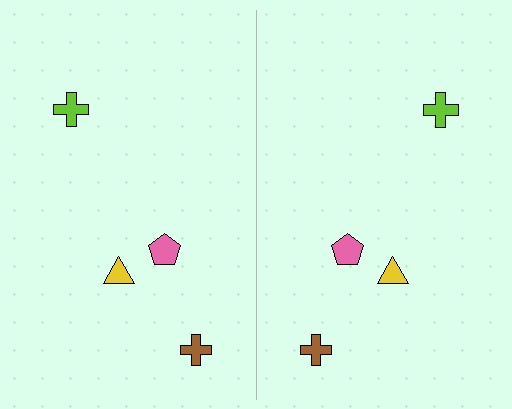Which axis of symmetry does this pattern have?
The pattern has a vertical axis of symmetry running through the center of the image.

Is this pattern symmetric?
Yes, this pattern has bilateral (reflection) symmetry.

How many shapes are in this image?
There are 8 shapes in this image.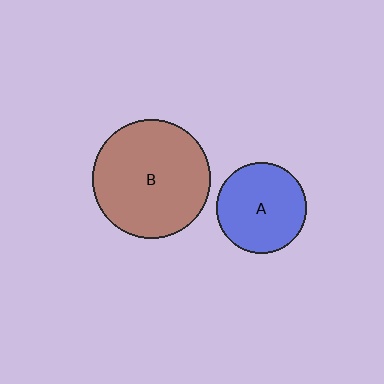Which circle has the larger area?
Circle B (brown).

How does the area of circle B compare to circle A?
Approximately 1.7 times.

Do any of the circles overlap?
No, none of the circles overlap.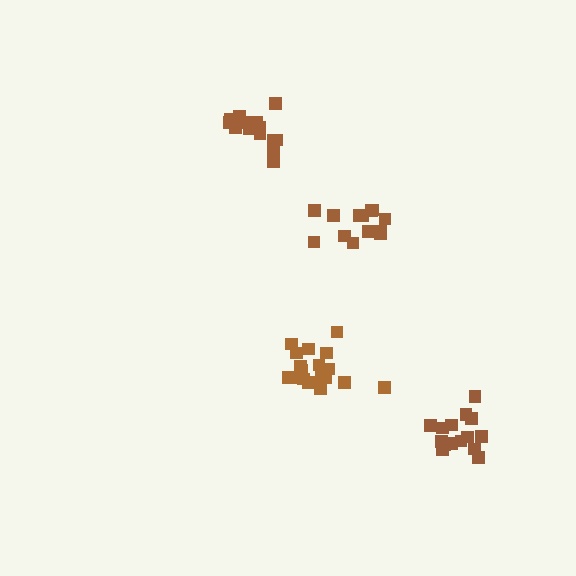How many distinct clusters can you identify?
There are 4 distinct clusters.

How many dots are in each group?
Group 1: 19 dots, Group 2: 13 dots, Group 3: 15 dots, Group 4: 14 dots (61 total).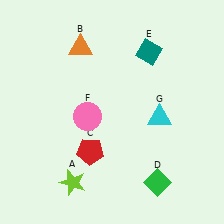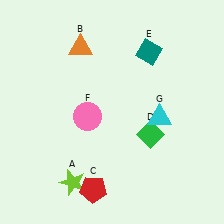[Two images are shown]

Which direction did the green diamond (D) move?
The green diamond (D) moved up.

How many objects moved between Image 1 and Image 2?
2 objects moved between the two images.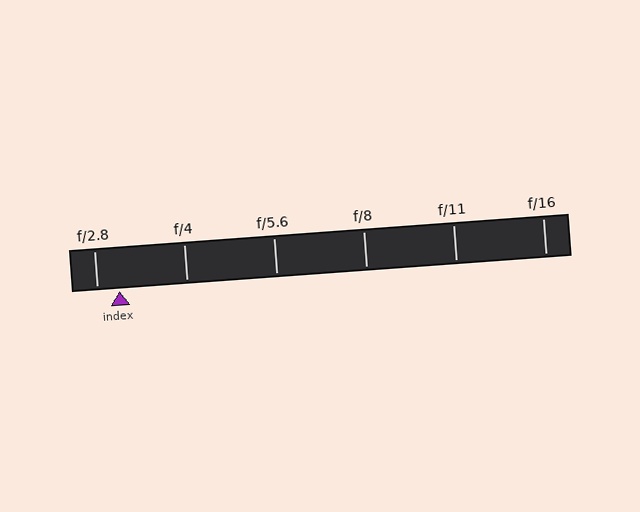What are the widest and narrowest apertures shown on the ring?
The widest aperture shown is f/2.8 and the narrowest is f/16.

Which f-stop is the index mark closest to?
The index mark is closest to f/2.8.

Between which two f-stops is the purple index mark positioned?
The index mark is between f/2.8 and f/4.